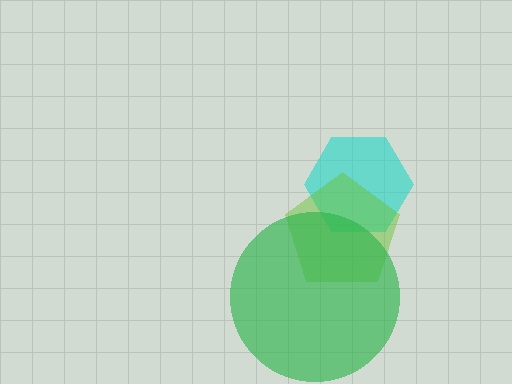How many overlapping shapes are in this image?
There are 3 overlapping shapes in the image.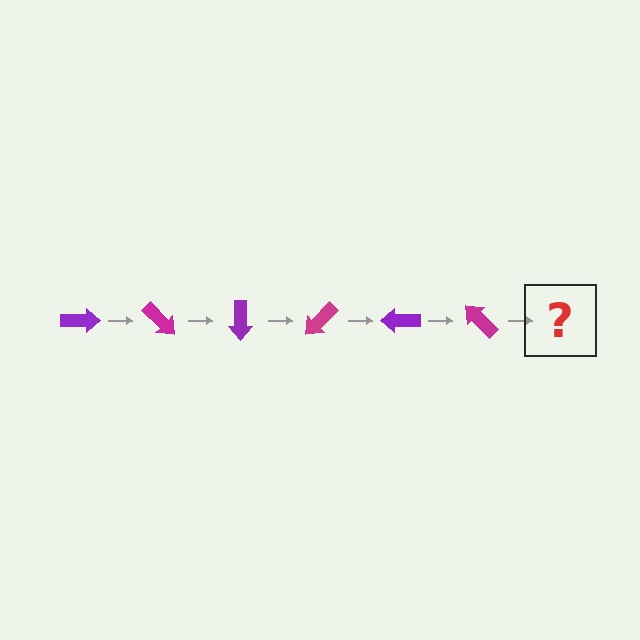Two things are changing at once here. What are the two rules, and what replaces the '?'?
The two rules are that it rotates 45 degrees each step and the color cycles through purple and magenta. The '?' should be a purple arrow, rotated 270 degrees from the start.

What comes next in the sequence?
The next element should be a purple arrow, rotated 270 degrees from the start.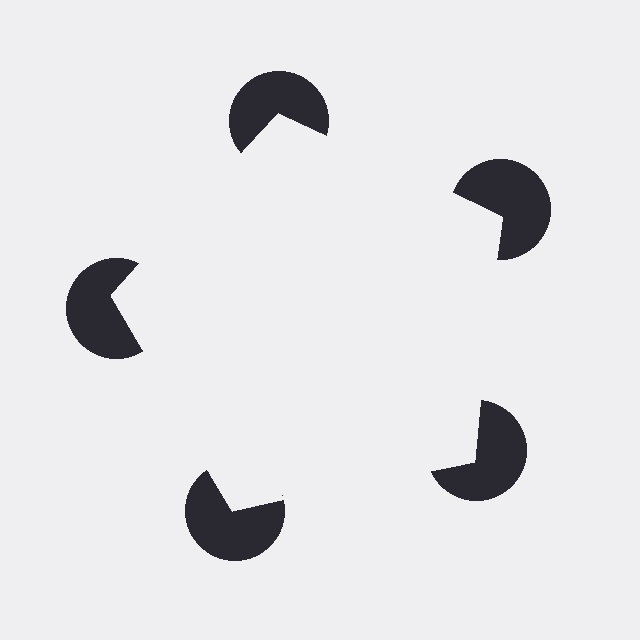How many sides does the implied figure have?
5 sides.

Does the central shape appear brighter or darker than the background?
It typically appears slightly brighter than the background, even though no actual brightness change is drawn.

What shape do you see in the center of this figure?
An illusory pentagon — its edges are inferred from the aligned wedge cuts in the pac-man discs, not physically drawn.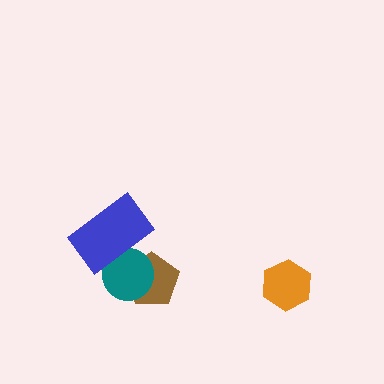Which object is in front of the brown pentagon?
The teal circle is in front of the brown pentagon.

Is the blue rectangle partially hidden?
No, no other shape covers it.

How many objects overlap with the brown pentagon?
1 object overlaps with the brown pentagon.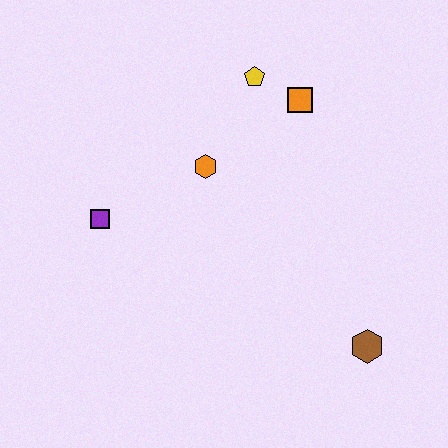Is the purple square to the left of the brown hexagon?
Yes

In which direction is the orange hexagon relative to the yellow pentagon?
The orange hexagon is below the yellow pentagon.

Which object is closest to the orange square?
The yellow pentagon is closest to the orange square.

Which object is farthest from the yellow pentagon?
The brown hexagon is farthest from the yellow pentagon.